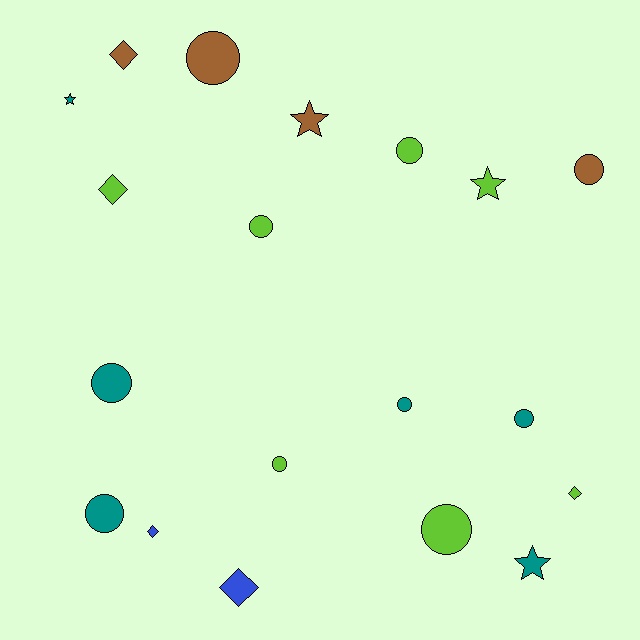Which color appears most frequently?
Lime, with 7 objects.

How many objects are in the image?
There are 19 objects.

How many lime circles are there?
There are 4 lime circles.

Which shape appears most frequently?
Circle, with 10 objects.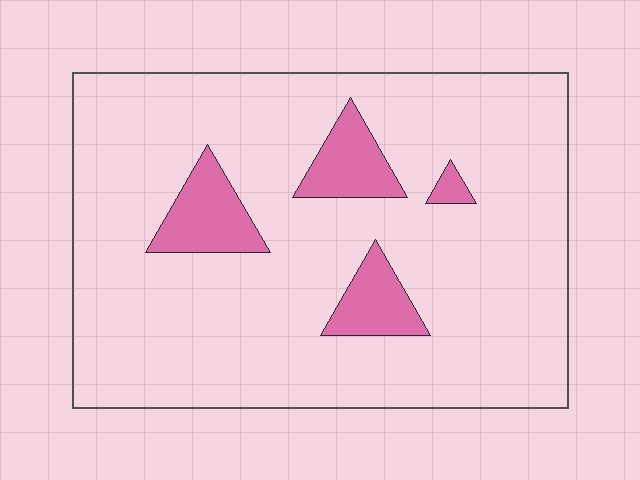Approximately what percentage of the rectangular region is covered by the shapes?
Approximately 10%.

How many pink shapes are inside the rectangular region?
4.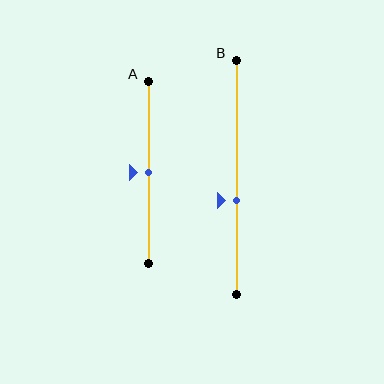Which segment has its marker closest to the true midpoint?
Segment A has its marker closest to the true midpoint.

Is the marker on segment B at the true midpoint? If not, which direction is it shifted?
No, the marker on segment B is shifted downward by about 10% of the segment length.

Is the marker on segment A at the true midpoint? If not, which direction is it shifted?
Yes, the marker on segment A is at the true midpoint.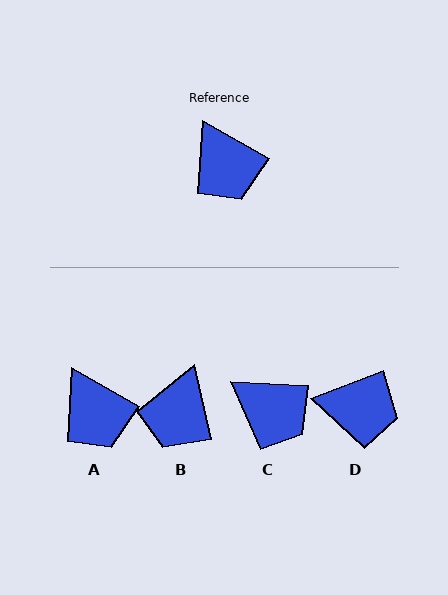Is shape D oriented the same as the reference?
No, it is off by about 51 degrees.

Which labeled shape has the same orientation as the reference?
A.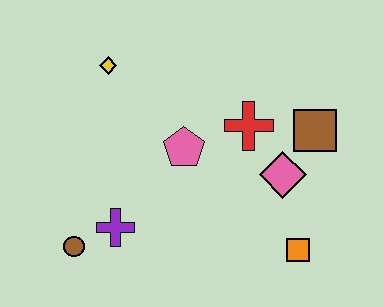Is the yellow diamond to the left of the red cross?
Yes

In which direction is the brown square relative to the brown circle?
The brown square is to the right of the brown circle.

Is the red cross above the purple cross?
Yes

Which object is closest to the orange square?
The pink diamond is closest to the orange square.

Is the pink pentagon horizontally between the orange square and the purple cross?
Yes